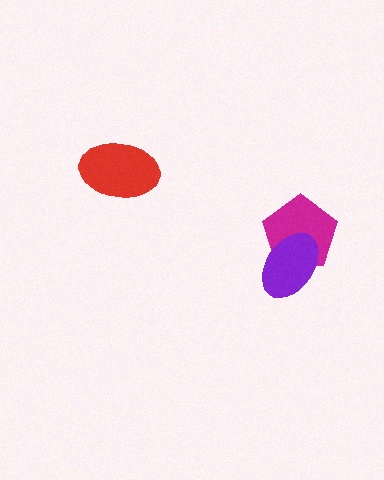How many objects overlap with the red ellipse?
0 objects overlap with the red ellipse.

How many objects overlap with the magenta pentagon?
1 object overlaps with the magenta pentagon.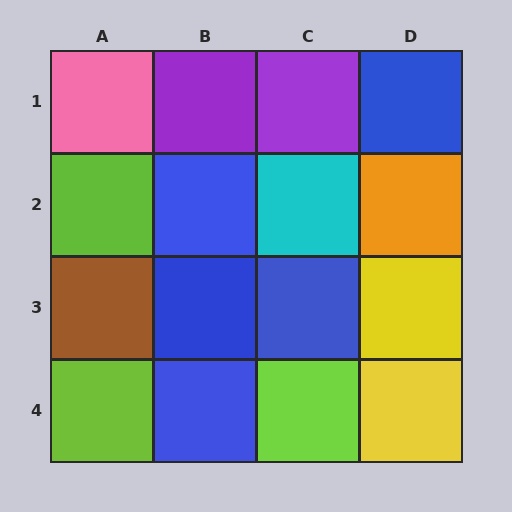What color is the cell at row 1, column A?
Pink.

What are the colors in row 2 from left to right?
Lime, blue, cyan, orange.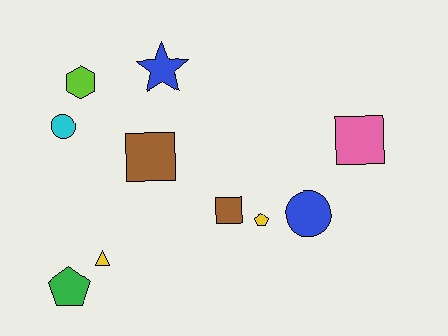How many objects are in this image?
There are 10 objects.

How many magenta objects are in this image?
There are no magenta objects.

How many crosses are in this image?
There are no crosses.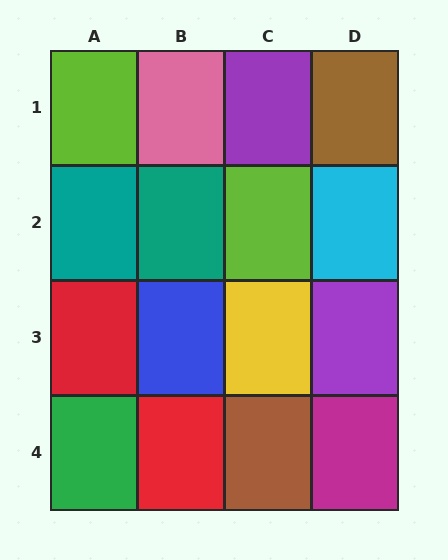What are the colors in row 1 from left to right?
Lime, pink, purple, brown.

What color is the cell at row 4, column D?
Magenta.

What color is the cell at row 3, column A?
Red.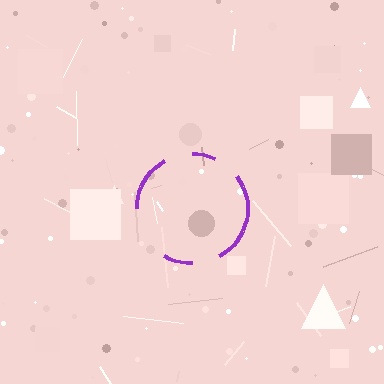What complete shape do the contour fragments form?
The contour fragments form a circle.